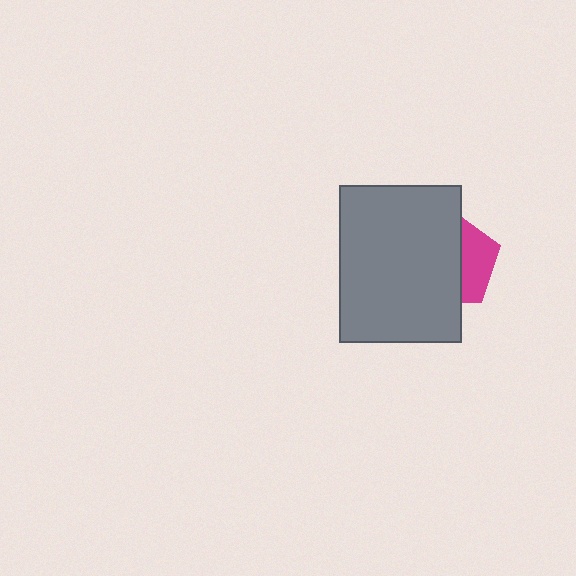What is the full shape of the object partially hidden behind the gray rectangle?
The partially hidden object is a magenta pentagon.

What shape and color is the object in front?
The object in front is a gray rectangle.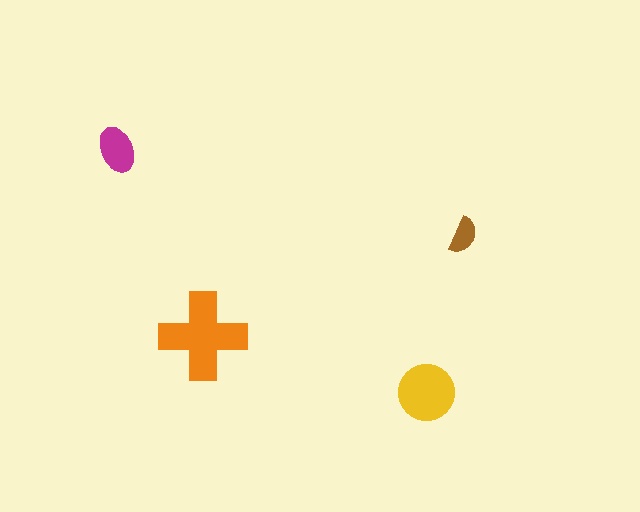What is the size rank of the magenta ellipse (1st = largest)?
3rd.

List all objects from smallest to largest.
The brown semicircle, the magenta ellipse, the yellow circle, the orange cross.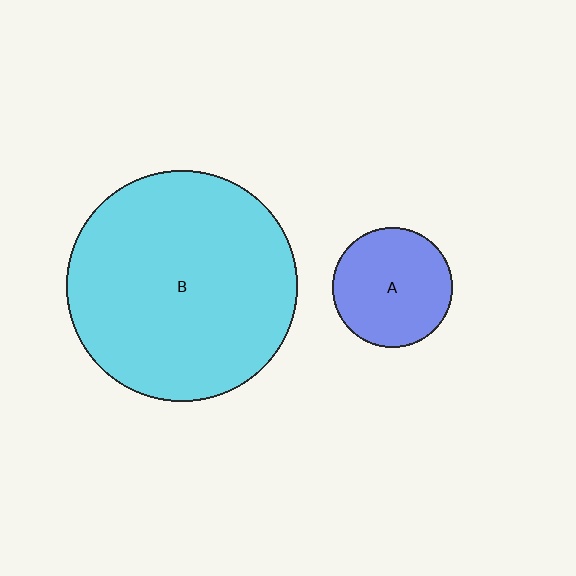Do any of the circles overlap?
No, none of the circles overlap.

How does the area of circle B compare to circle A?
Approximately 3.7 times.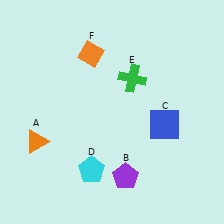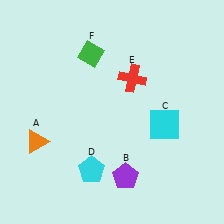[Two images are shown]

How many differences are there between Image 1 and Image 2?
There are 3 differences between the two images.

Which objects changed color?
C changed from blue to cyan. E changed from green to red. F changed from orange to green.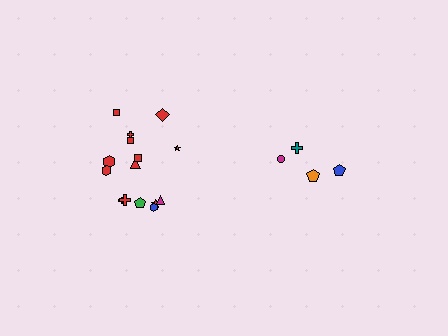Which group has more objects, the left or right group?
The left group.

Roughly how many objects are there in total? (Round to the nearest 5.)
Roughly 20 objects in total.